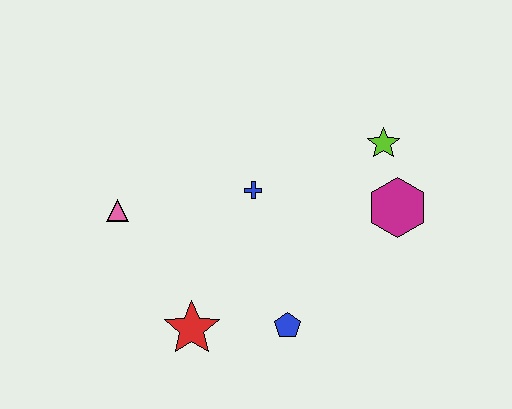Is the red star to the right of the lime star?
No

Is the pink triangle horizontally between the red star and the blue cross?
No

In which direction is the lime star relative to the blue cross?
The lime star is to the right of the blue cross.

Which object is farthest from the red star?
The lime star is farthest from the red star.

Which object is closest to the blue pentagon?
The red star is closest to the blue pentagon.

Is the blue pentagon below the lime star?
Yes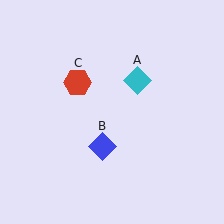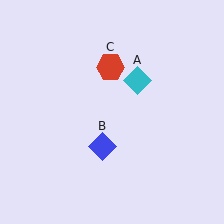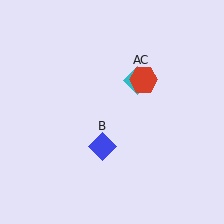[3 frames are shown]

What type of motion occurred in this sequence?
The red hexagon (object C) rotated clockwise around the center of the scene.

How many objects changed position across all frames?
1 object changed position: red hexagon (object C).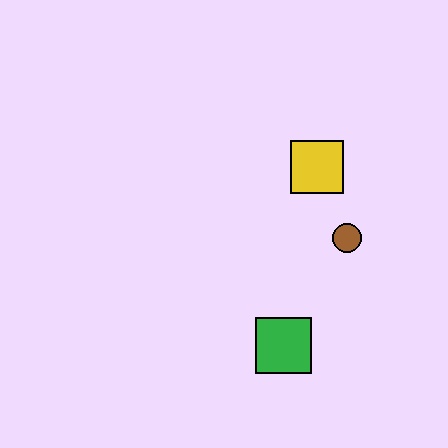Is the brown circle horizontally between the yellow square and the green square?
No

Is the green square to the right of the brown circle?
No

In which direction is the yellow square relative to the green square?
The yellow square is above the green square.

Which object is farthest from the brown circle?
The green square is farthest from the brown circle.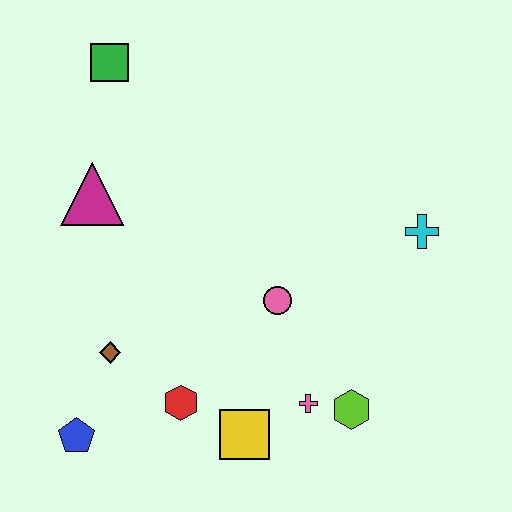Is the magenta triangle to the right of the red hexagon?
No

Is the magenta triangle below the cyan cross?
No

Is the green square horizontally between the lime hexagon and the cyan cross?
No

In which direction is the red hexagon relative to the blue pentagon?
The red hexagon is to the right of the blue pentagon.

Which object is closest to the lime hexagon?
The pink cross is closest to the lime hexagon.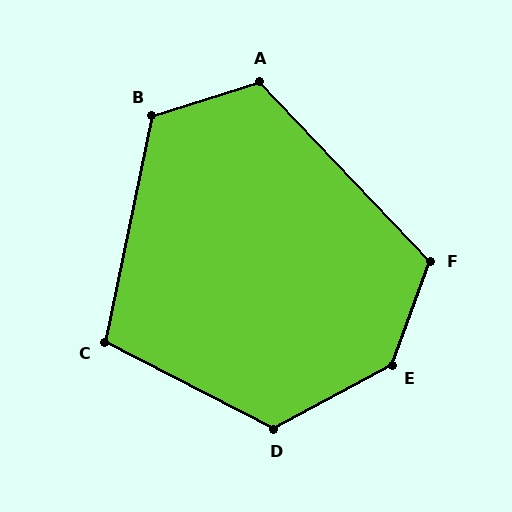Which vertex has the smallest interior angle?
C, at approximately 105 degrees.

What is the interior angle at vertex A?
Approximately 116 degrees (obtuse).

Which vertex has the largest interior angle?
E, at approximately 139 degrees.